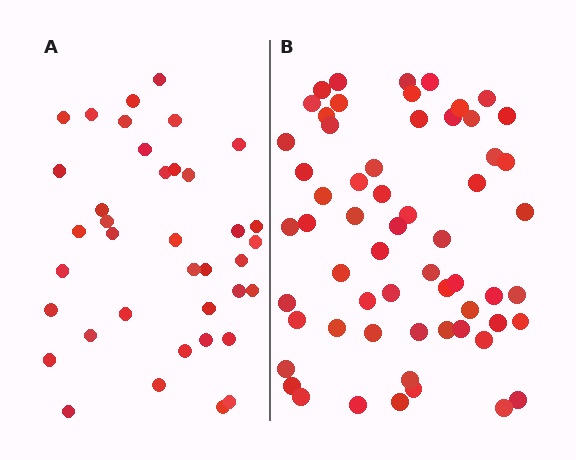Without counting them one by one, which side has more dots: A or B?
Region B (the right region) has more dots.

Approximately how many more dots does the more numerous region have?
Region B has approximately 20 more dots than region A.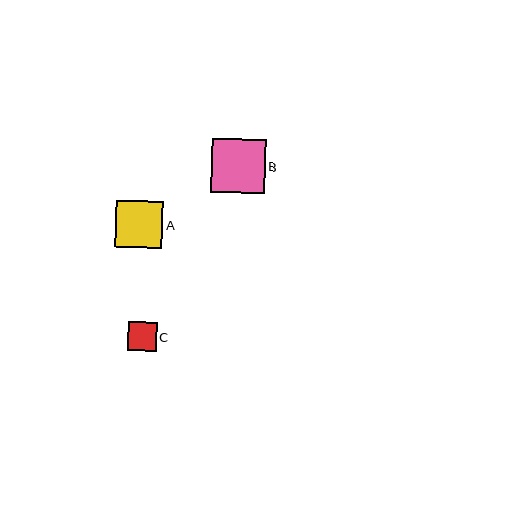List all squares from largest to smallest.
From largest to smallest: B, A, C.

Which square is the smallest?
Square C is the smallest with a size of approximately 29 pixels.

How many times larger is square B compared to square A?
Square B is approximately 1.1 times the size of square A.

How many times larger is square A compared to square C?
Square A is approximately 1.6 times the size of square C.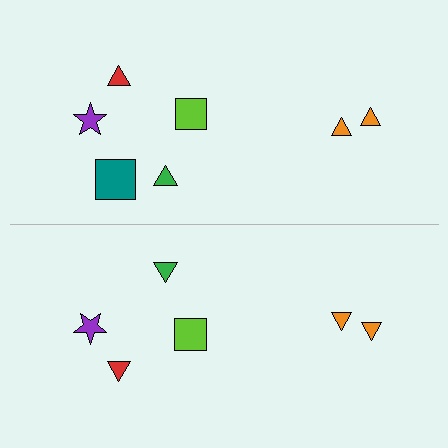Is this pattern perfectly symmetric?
No, the pattern is not perfectly symmetric. A teal square is missing from the bottom side.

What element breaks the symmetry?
A teal square is missing from the bottom side.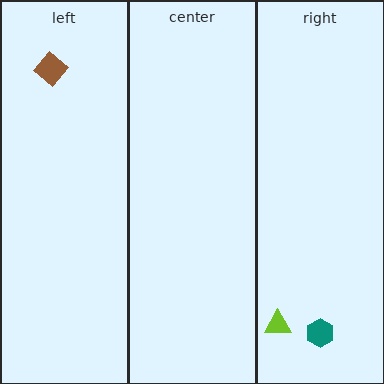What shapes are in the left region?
The brown diamond.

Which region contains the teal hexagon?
The right region.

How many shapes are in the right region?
2.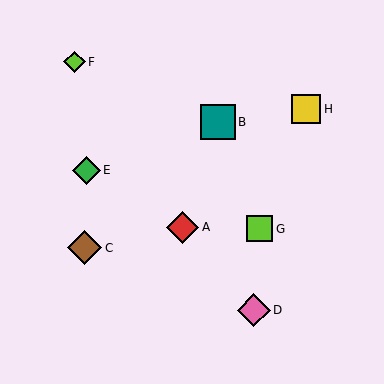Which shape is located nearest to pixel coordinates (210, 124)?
The teal square (labeled B) at (218, 122) is nearest to that location.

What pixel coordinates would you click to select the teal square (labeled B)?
Click at (218, 122) to select the teal square B.